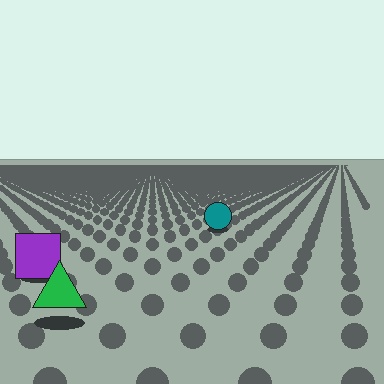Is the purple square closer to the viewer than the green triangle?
No. The green triangle is closer — you can tell from the texture gradient: the ground texture is coarser near it.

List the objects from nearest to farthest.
From nearest to farthest: the green triangle, the purple square, the teal circle.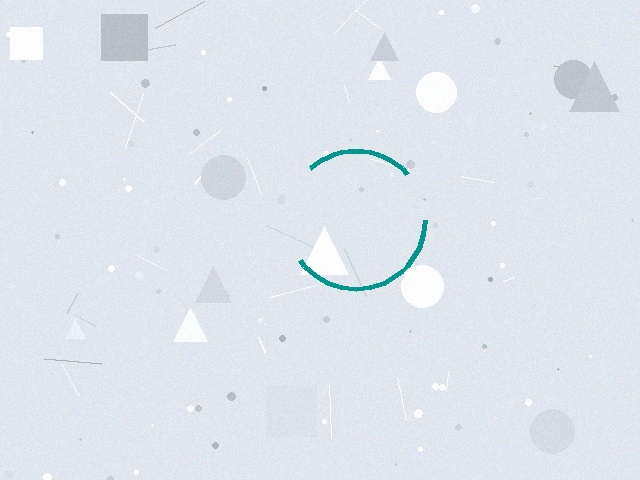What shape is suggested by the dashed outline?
The dashed outline suggests a circle.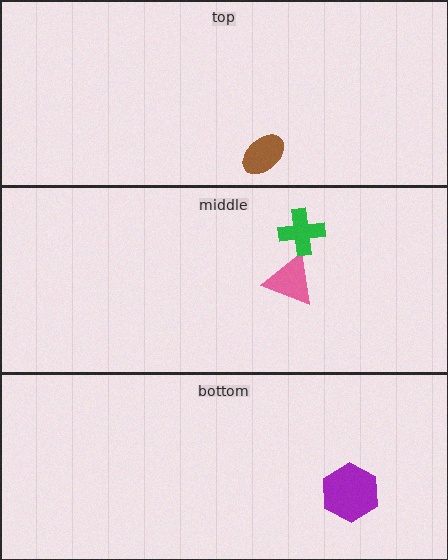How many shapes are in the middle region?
2.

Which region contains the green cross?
The middle region.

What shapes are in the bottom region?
The purple hexagon.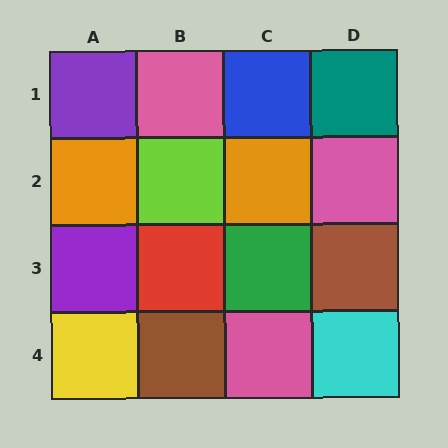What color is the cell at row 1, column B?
Pink.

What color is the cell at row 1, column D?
Teal.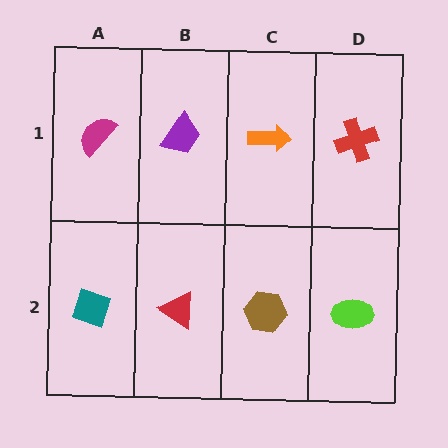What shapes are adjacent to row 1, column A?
A teal diamond (row 2, column A), a purple trapezoid (row 1, column B).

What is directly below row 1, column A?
A teal diamond.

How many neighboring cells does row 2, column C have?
3.